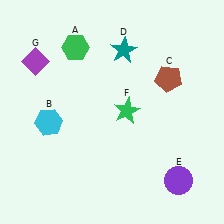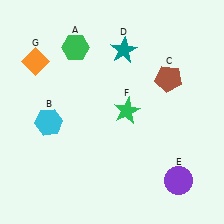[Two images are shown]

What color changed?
The diamond (G) changed from purple in Image 1 to orange in Image 2.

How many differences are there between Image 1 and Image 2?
There is 1 difference between the two images.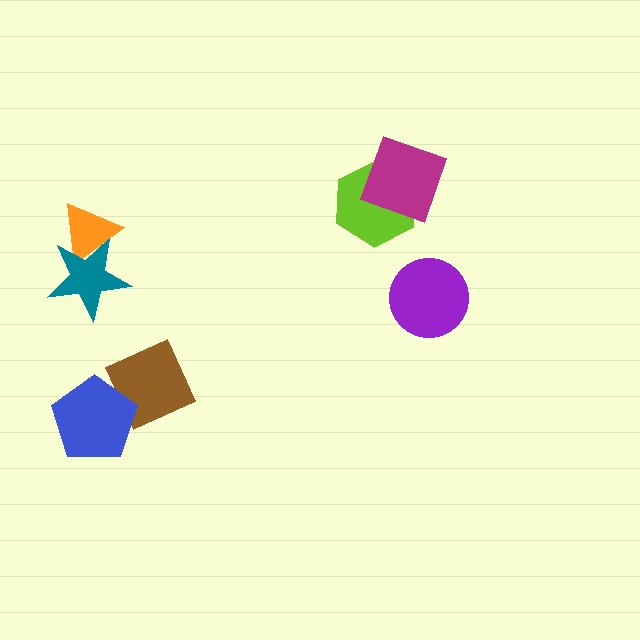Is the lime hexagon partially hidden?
Yes, it is partially covered by another shape.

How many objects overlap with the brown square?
1 object overlaps with the brown square.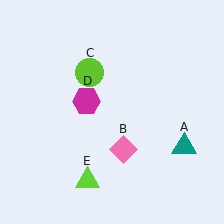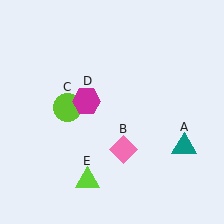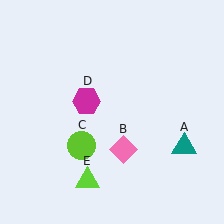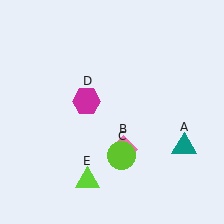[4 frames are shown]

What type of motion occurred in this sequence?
The lime circle (object C) rotated counterclockwise around the center of the scene.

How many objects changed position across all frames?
1 object changed position: lime circle (object C).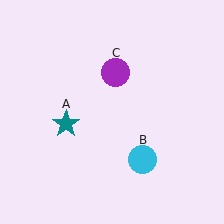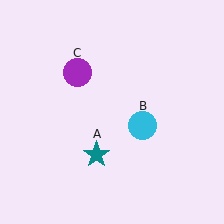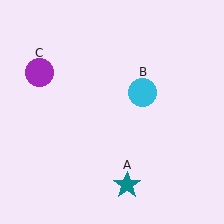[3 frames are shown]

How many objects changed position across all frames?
3 objects changed position: teal star (object A), cyan circle (object B), purple circle (object C).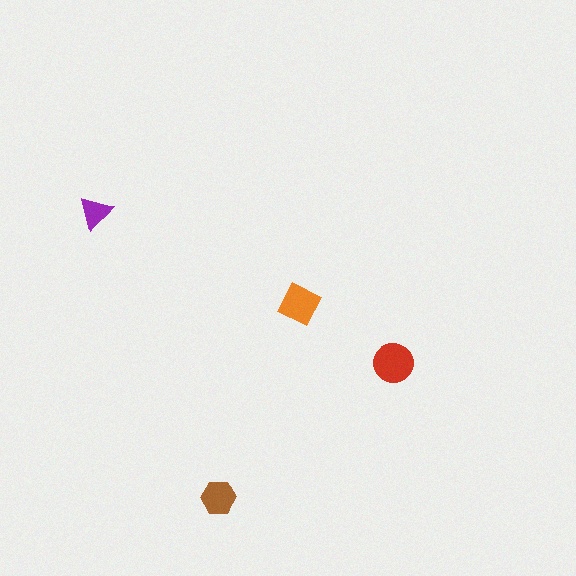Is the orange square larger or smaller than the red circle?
Smaller.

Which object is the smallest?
The purple triangle.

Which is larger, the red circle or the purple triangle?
The red circle.